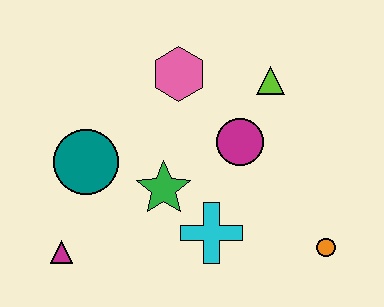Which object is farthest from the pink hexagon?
The orange circle is farthest from the pink hexagon.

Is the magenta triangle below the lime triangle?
Yes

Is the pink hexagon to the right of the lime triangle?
No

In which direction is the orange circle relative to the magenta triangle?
The orange circle is to the right of the magenta triangle.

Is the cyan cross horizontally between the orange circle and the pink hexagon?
Yes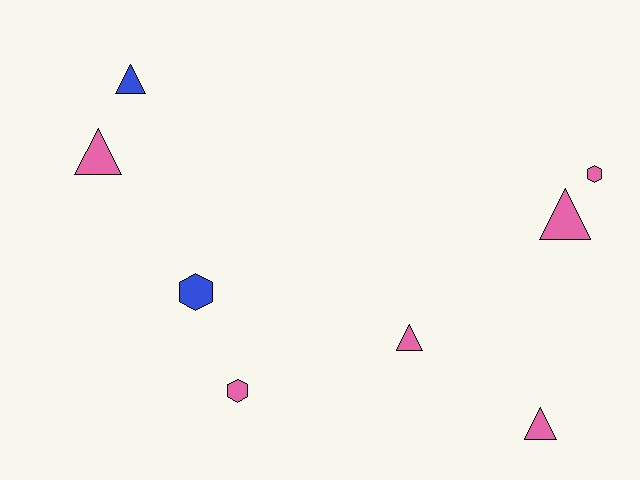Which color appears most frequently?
Pink, with 6 objects.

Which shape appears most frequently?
Triangle, with 5 objects.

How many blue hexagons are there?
There is 1 blue hexagon.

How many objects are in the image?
There are 8 objects.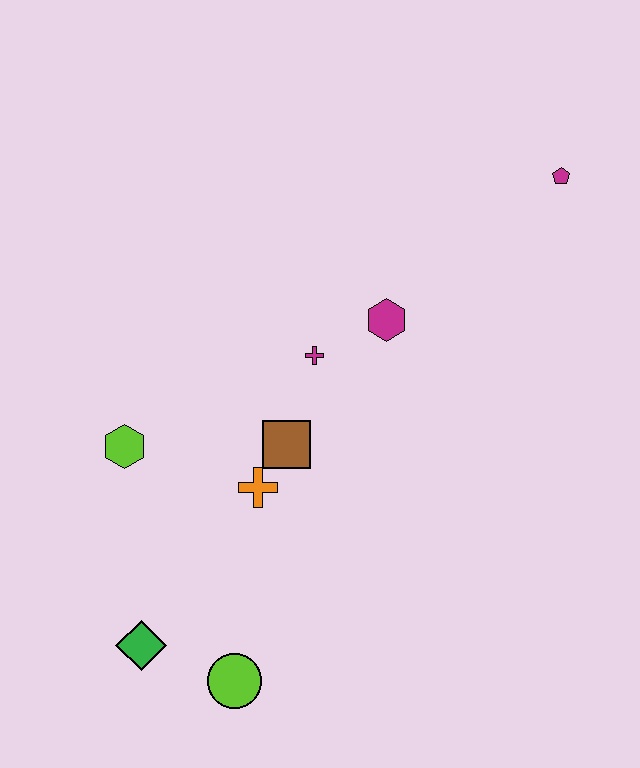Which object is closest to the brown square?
The orange cross is closest to the brown square.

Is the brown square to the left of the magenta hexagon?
Yes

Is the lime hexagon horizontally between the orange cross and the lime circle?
No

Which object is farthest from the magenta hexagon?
The green diamond is farthest from the magenta hexagon.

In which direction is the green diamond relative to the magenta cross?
The green diamond is below the magenta cross.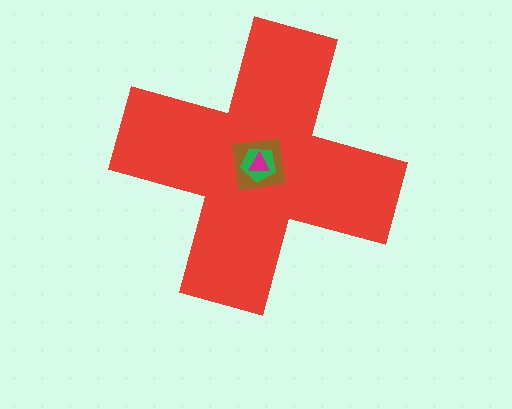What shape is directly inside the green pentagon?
The magenta triangle.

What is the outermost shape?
The red cross.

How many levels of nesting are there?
4.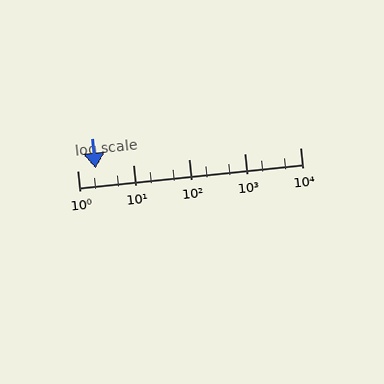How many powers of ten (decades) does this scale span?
The scale spans 4 decades, from 1 to 10000.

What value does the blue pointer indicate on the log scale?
The pointer indicates approximately 2.1.